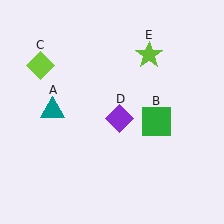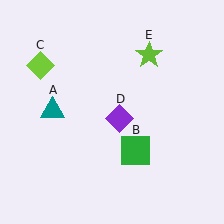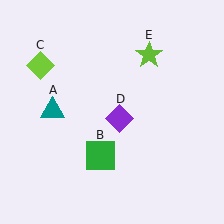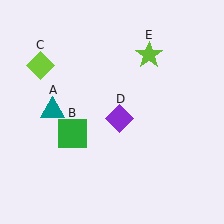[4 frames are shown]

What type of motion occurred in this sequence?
The green square (object B) rotated clockwise around the center of the scene.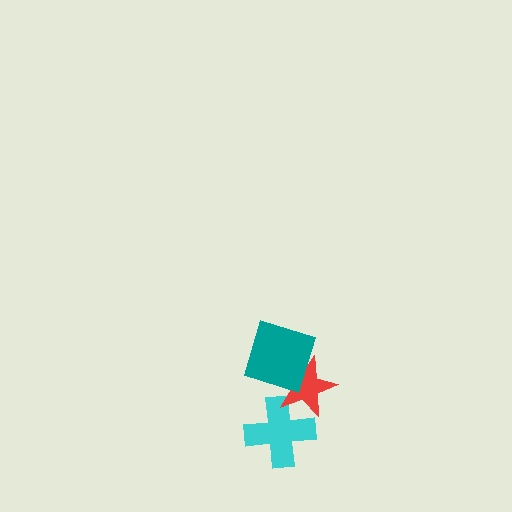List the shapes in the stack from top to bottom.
From top to bottom: the teal square, the red star, the cyan cross.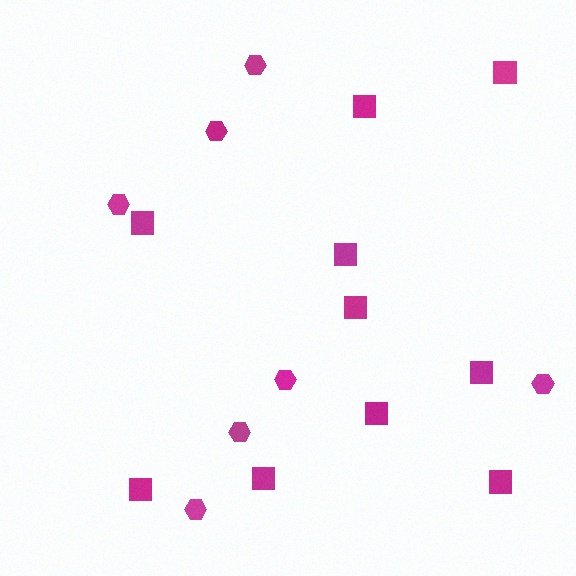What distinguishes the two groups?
There are 2 groups: one group of hexagons (7) and one group of squares (10).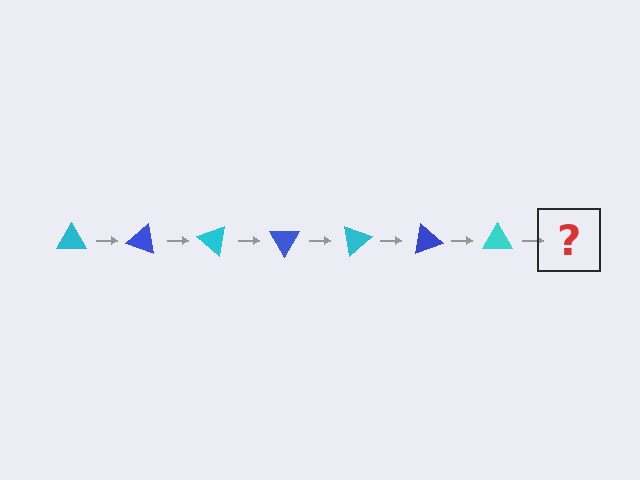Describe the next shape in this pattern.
It should be a blue triangle, rotated 140 degrees from the start.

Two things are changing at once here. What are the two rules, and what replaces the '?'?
The two rules are that it rotates 20 degrees each step and the color cycles through cyan and blue. The '?' should be a blue triangle, rotated 140 degrees from the start.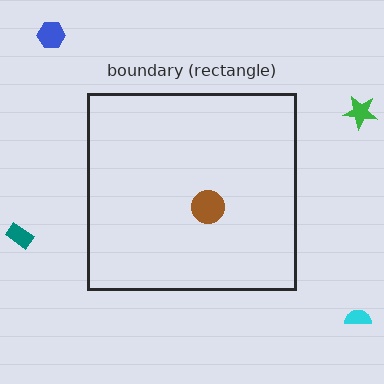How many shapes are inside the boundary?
1 inside, 4 outside.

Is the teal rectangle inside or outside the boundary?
Outside.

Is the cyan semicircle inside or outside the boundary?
Outside.